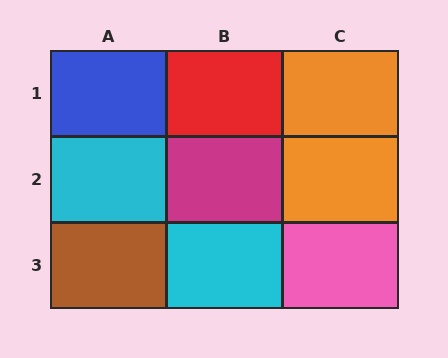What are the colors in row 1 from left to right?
Blue, red, orange.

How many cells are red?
1 cell is red.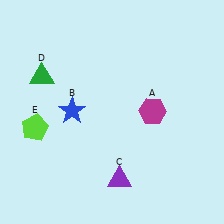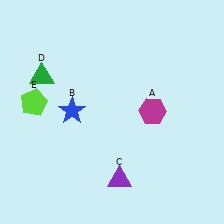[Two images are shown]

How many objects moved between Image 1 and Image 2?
1 object moved between the two images.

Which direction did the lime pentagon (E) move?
The lime pentagon (E) moved up.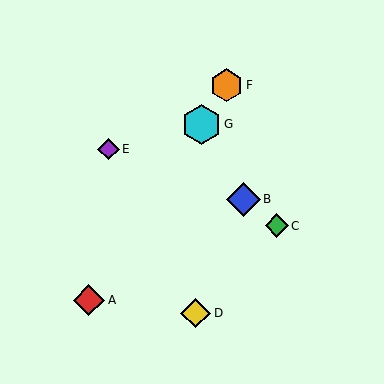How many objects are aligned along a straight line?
3 objects (A, F, G) are aligned along a straight line.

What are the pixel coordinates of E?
Object E is at (108, 149).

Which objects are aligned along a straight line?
Objects A, F, G are aligned along a straight line.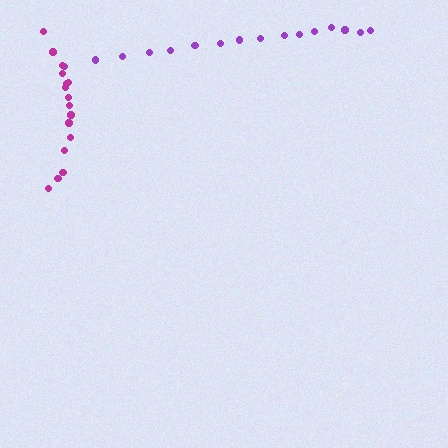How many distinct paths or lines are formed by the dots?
There are 2 distinct paths.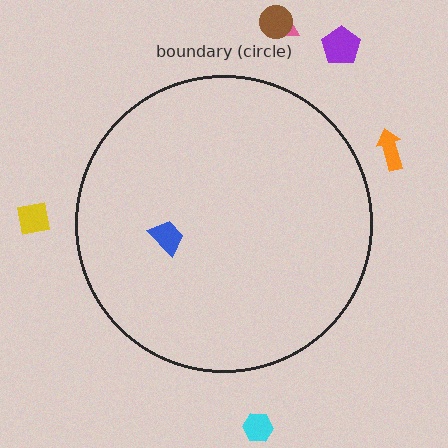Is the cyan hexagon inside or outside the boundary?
Outside.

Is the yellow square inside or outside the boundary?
Outside.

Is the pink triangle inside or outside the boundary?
Outside.